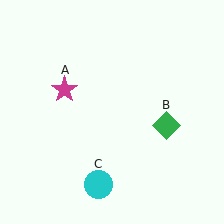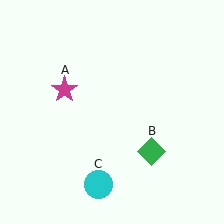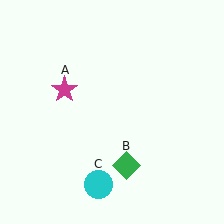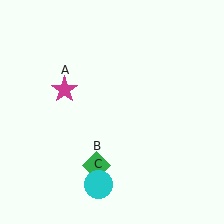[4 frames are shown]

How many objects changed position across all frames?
1 object changed position: green diamond (object B).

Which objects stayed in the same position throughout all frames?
Magenta star (object A) and cyan circle (object C) remained stationary.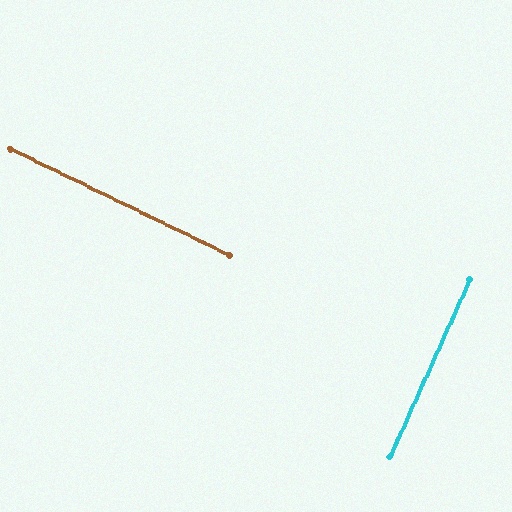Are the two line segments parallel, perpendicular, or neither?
Perpendicular — they meet at approximately 88°.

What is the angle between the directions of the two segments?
Approximately 88 degrees.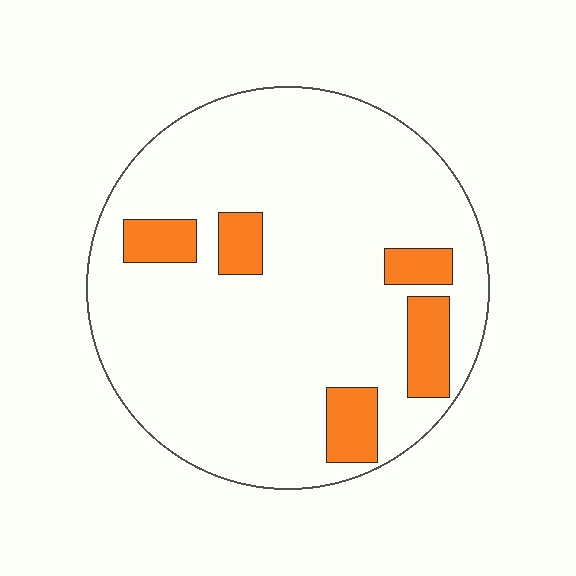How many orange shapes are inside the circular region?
5.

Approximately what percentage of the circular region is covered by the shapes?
Approximately 15%.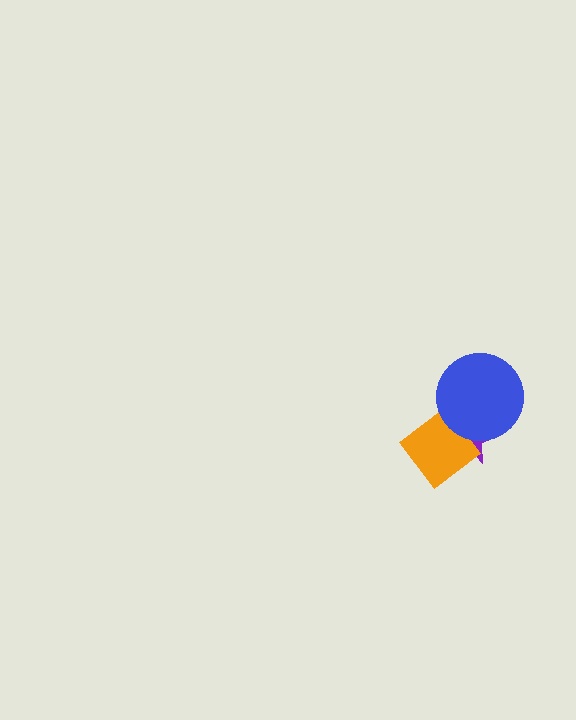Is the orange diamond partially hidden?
No, no other shape covers it.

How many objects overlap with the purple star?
2 objects overlap with the purple star.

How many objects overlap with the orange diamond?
1 object overlaps with the orange diamond.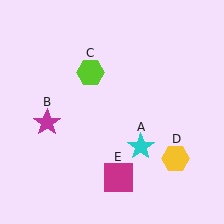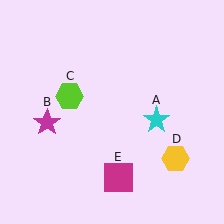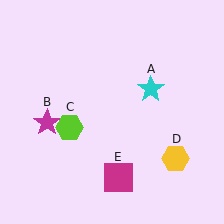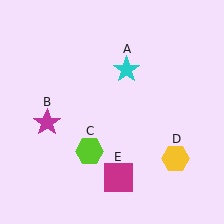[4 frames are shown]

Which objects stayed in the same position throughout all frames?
Magenta star (object B) and yellow hexagon (object D) and magenta square (object E) remained stationary.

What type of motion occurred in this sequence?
The cyan star (object A), lime hexagon (object C) rotated counterclockwise around the center of the scene.